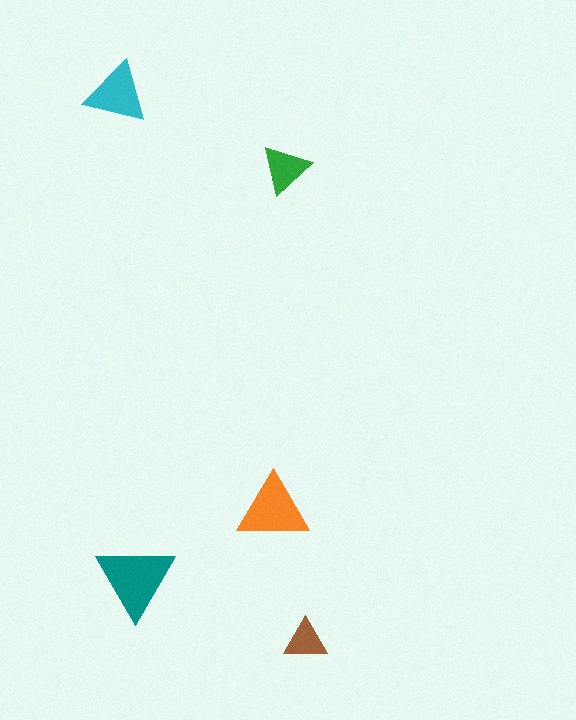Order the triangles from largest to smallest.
the teal one, the orange one, the cyan one, the green one, the brown one.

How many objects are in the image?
There are 5 objects in the image.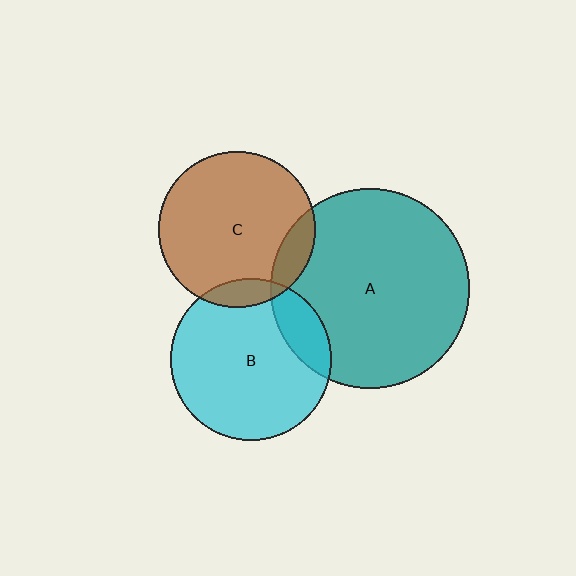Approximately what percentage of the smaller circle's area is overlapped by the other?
Approximately 15%.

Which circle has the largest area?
Circle A (teal).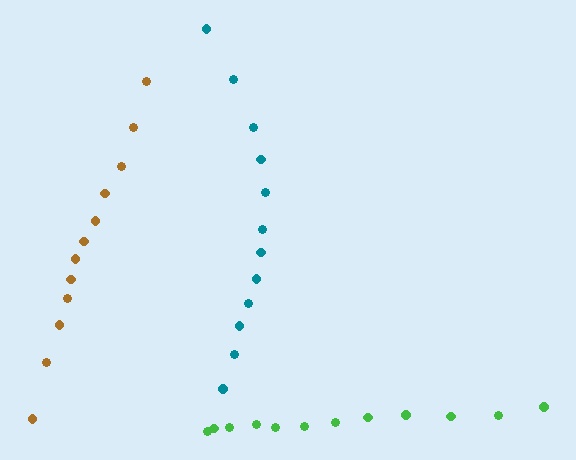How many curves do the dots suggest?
There are 3 distinct paths.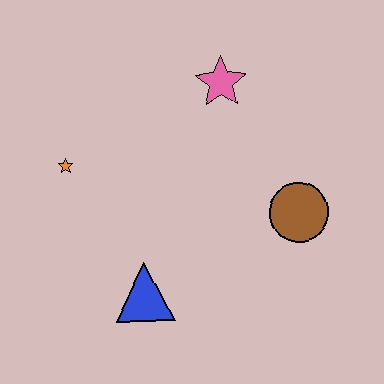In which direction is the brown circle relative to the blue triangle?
The brown circle is to the right of the blue triangle.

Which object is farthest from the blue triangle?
The pink star is farthest from the blue triangle.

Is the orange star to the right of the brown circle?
No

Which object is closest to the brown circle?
The pink star is closest to the brown circle.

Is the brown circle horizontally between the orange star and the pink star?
No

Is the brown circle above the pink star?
No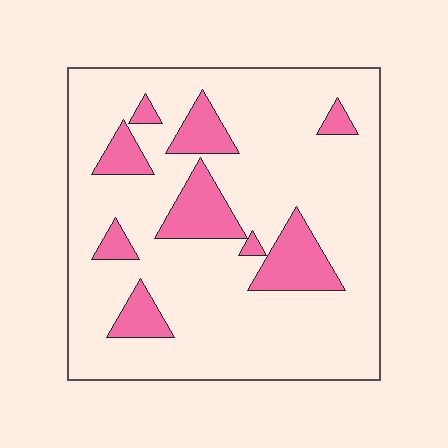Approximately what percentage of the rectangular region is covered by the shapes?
Approximately 20%.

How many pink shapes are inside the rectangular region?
9.